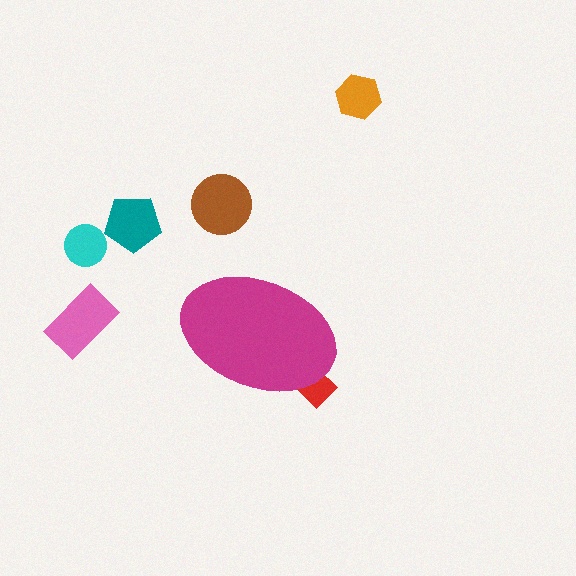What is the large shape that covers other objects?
A magenta ellipse.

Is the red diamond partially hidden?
Yes, the red diamond is partially hidden behind the magenta ellipse.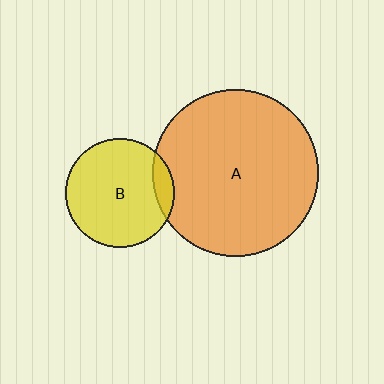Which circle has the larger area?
Circle A (orange).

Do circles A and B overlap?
Yes.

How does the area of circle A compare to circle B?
Approximately 2.3 times.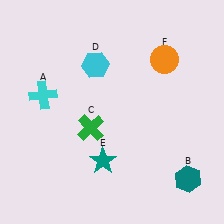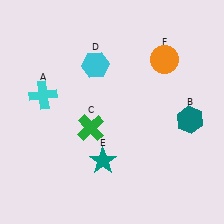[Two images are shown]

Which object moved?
The teal hexagon (B) moved up.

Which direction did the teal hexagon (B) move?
The teal hexagon (B) moved up.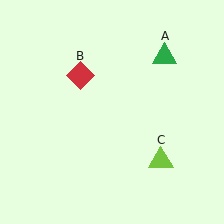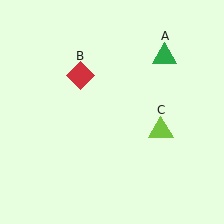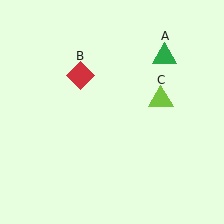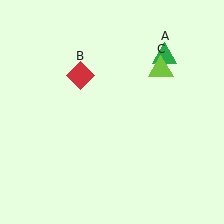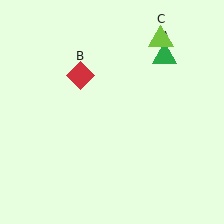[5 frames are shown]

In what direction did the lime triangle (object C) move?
The lime triangle (object C) moved up.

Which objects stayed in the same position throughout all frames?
Green triangle (object A) and red diamond (object B) remained stationary.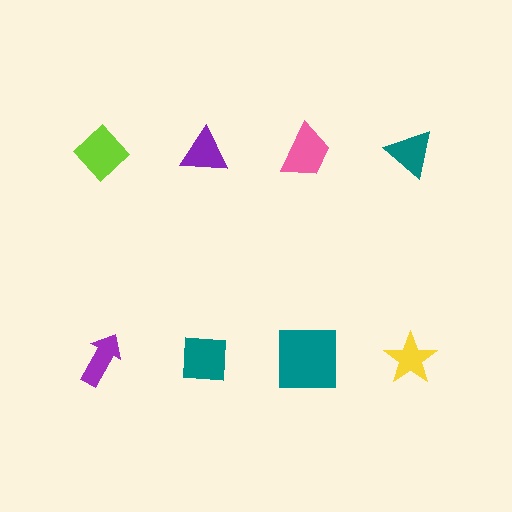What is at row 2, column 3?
A teal square.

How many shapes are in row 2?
4 shapes.